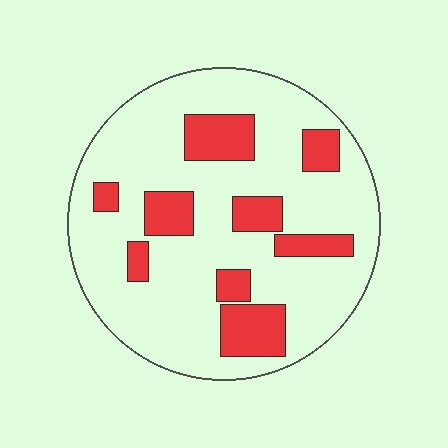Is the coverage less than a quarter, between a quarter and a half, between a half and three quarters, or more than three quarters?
Less than a quarter.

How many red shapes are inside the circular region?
9.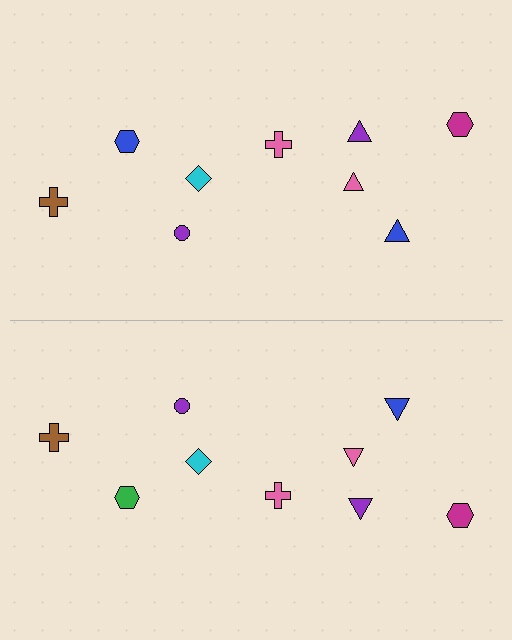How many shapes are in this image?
There are 18 shapes in this image.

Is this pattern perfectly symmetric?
No, the pattern is not perfectly symmetric. The green hexagon on the bottom side breaks the symmetry — its mirror counterpart is blue.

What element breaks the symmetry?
The green hexagon on the bottom side breaks the symmetry — its mirror counterpart is blue.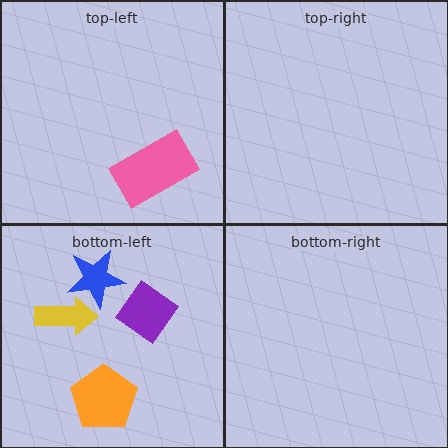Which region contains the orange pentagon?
The bottom-left region.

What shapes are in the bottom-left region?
The yellow arrow, the blue star, the purple diamond, the orange pentagon.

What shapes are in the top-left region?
The pink rectangle.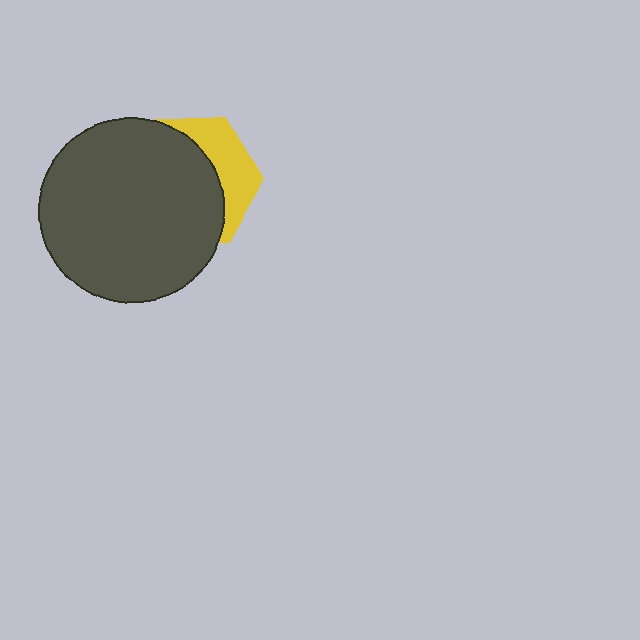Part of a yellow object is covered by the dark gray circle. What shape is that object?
It is a hexagon.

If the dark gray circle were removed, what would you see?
You would see the complete yellow hexagon.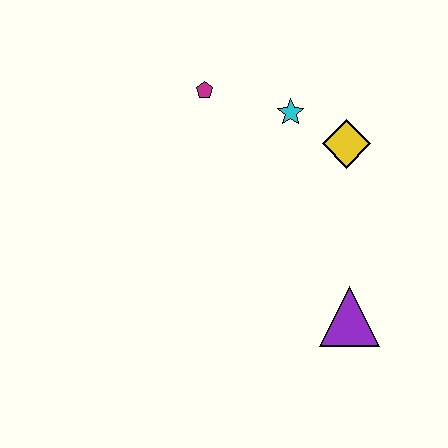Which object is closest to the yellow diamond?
The cyan star is closest to the yellow diamond.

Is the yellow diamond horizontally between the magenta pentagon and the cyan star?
No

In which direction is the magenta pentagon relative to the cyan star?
The magenta pentagon is to the left of the cyan star.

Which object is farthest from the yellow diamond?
The purple triangle is farthest from the yellow diamond.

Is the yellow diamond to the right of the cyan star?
Yes